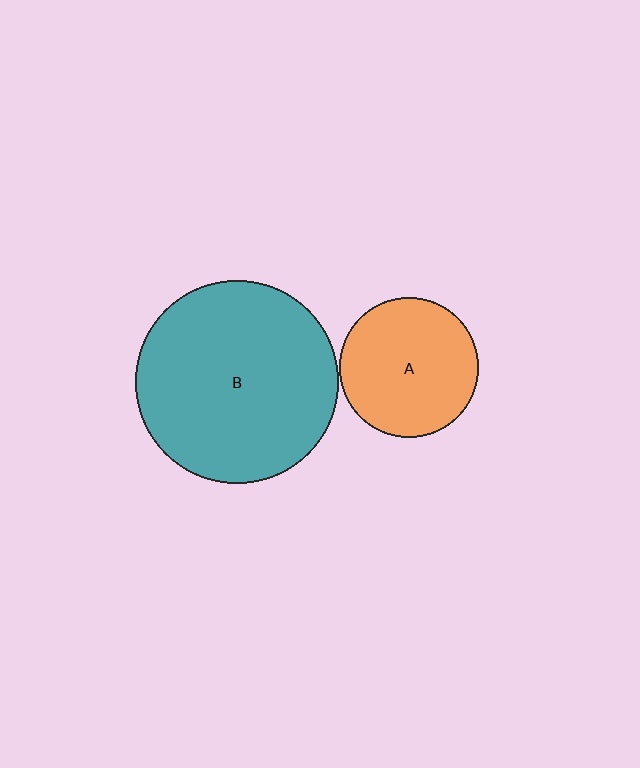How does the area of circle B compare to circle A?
Approximately 2.1 times.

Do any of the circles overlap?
No, none of the circles overlap.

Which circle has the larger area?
Circle B (teal).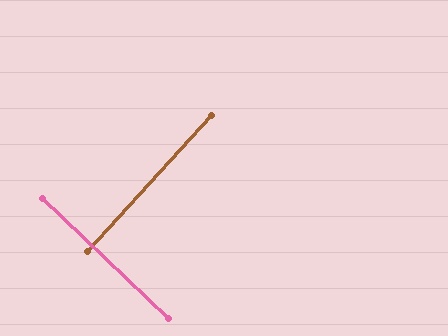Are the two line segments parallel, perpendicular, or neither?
Perpendicular — they meet at approximately 89°.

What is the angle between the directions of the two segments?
Approximately 89 degrees.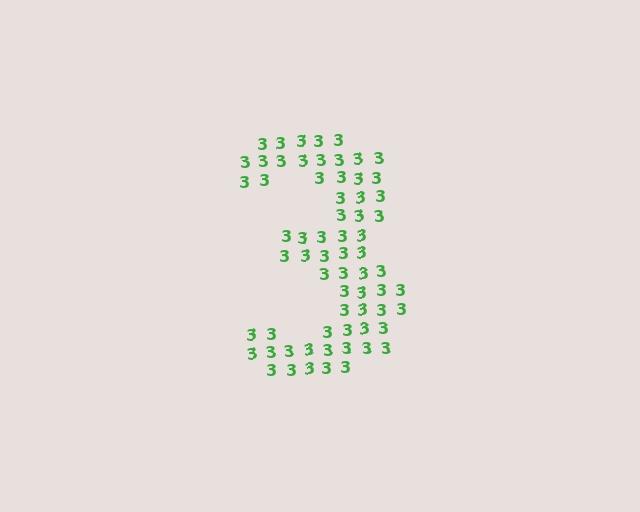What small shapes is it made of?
It is made of small digit 3's.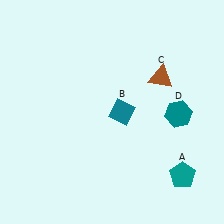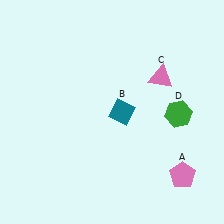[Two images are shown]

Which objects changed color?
A changed from teal to pink. C changed from brown to pink. D changed from teal to green.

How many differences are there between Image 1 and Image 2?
There are 3 differences between the two images.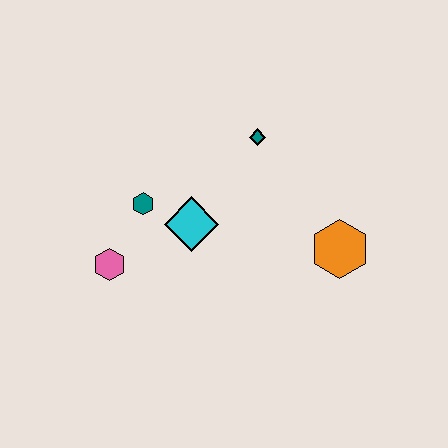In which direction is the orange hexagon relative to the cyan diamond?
The orange hexagon is to the right of the cyan diamond.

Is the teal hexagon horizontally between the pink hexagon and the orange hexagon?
Yes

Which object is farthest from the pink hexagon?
The orange hexagon is farthest from the pink hexagon.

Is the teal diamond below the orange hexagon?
No